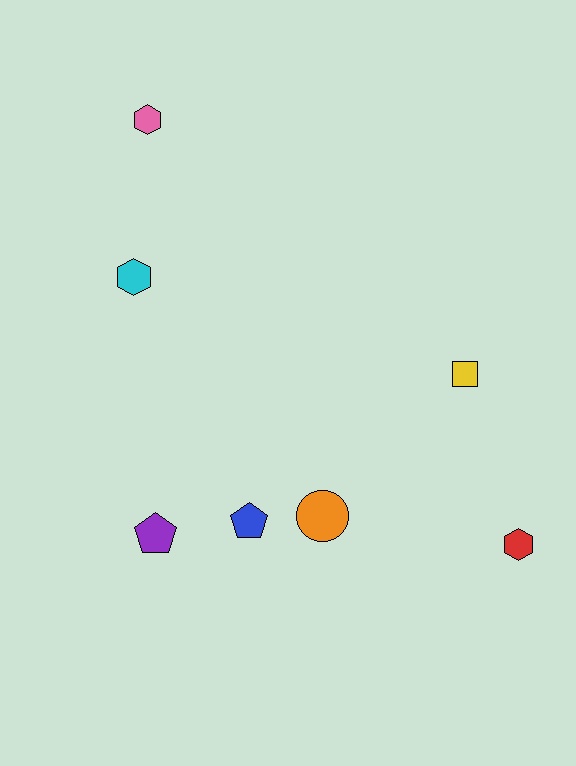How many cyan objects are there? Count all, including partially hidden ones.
There is 1 cyan object.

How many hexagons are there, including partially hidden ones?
There are 3 hexagons.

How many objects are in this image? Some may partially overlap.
There are 7 objects.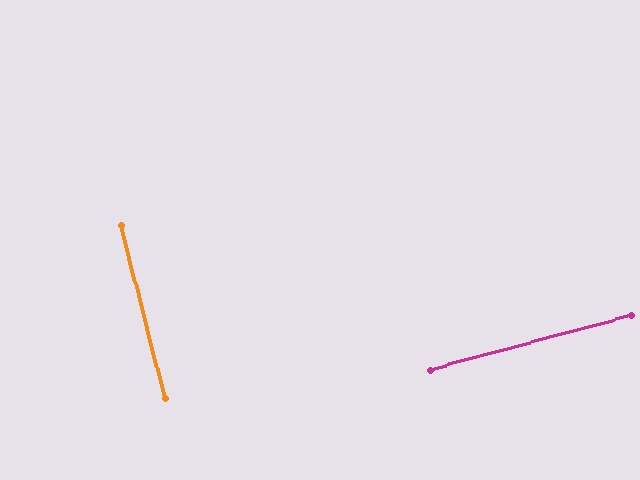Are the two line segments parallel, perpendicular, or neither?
Perpendicular — they meet at approximately 89°.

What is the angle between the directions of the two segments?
Approximately 89 degrees.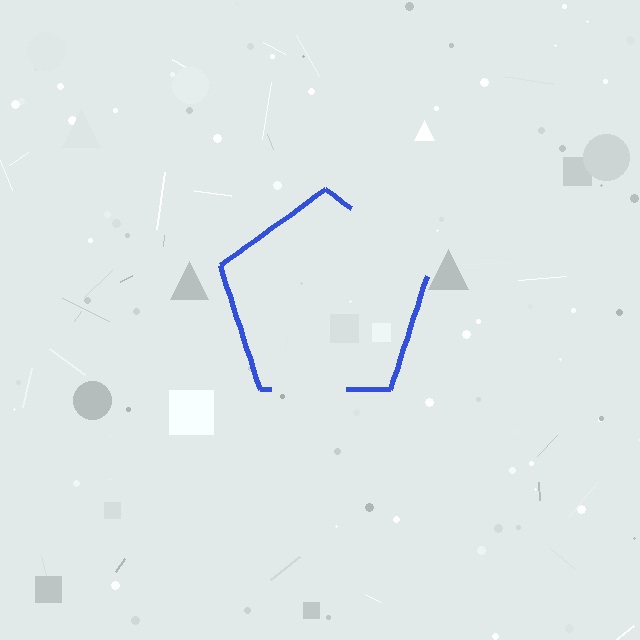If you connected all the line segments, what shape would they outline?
They would outline a pentagon.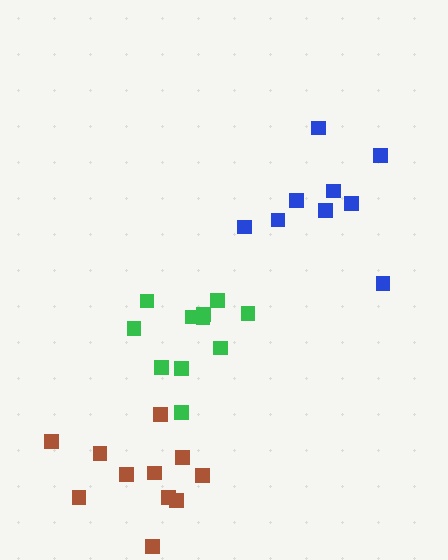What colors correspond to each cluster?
The clusters are colored: green, blue, brown.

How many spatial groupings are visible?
There are 3 spatial groupings.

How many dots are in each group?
Group 1: 11 dots, Group 2: 9 dots, Group 3: 11 dots (31 total).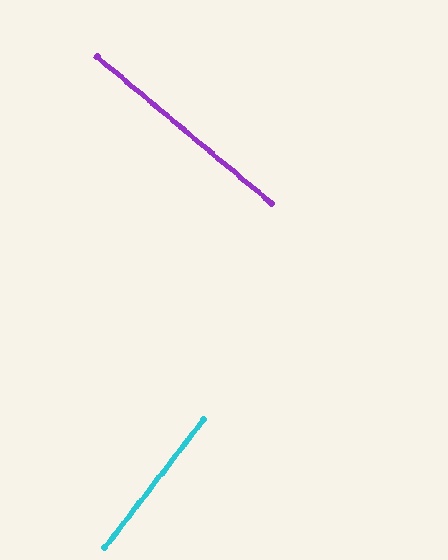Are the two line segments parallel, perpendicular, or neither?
Perpendicular — they meet at approximately 88°.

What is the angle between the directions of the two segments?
Approximately 88 degrees.